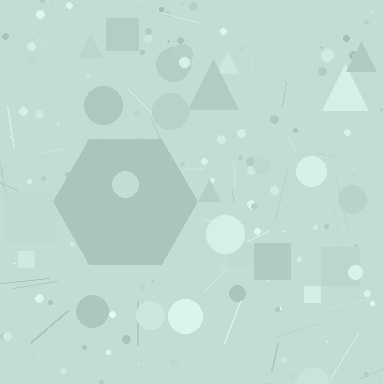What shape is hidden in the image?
A hexagon is hidden in the image.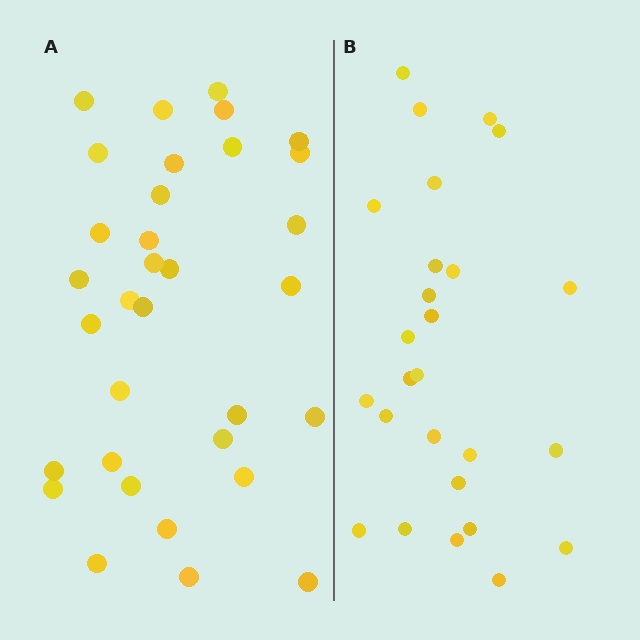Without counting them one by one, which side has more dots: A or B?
Region A (the left region) has more dots.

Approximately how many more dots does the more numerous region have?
Region A has roughly 8 or so more dots than region B.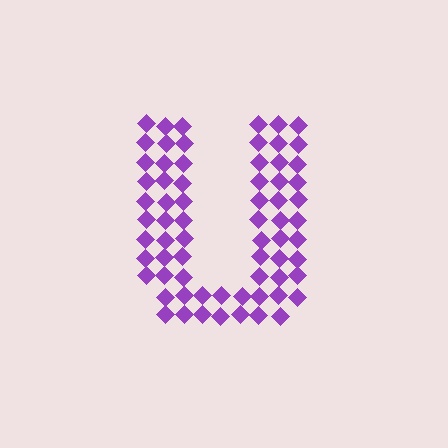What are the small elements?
The small elements are diamonds.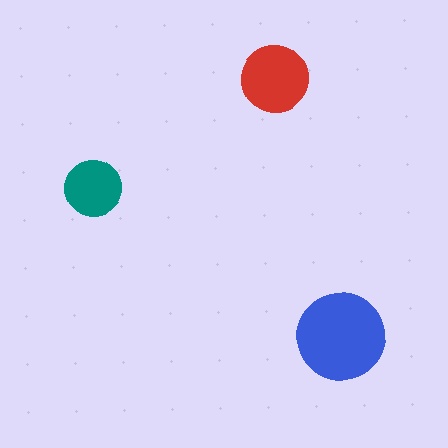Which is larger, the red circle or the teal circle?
The red one.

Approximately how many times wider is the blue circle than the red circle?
About 1.5 times wider.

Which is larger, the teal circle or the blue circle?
The blue one.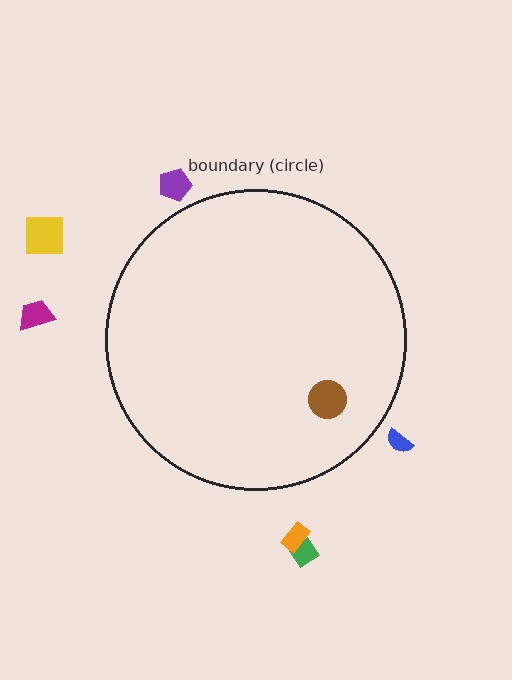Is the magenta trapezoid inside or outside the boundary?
Outside.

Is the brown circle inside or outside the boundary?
Inside.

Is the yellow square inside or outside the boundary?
Outside.